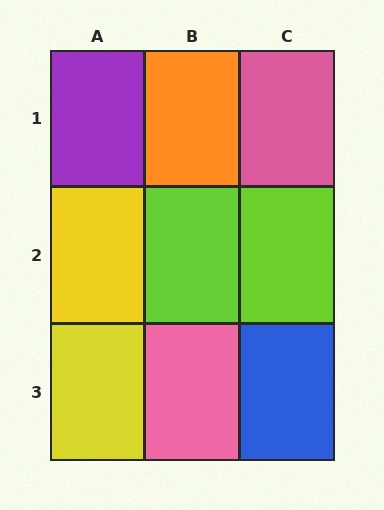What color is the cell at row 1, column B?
Orange.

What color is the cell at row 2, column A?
Yellow.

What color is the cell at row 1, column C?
Pink.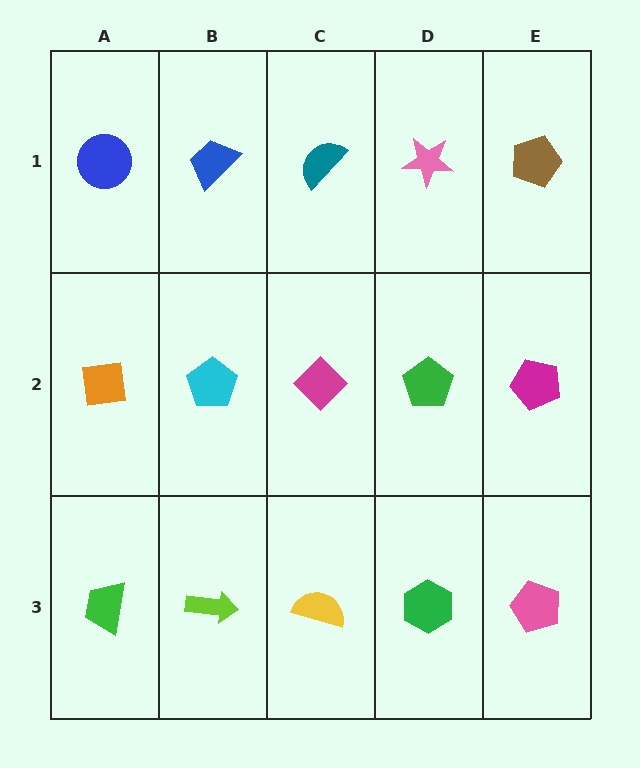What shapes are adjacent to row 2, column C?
A teal semicircle (row 1, column C), a yellow semicircle (row 3, column C), a cyan pentagon (row 2, column B), a green pentagon (row 2, column D).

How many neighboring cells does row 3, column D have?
3.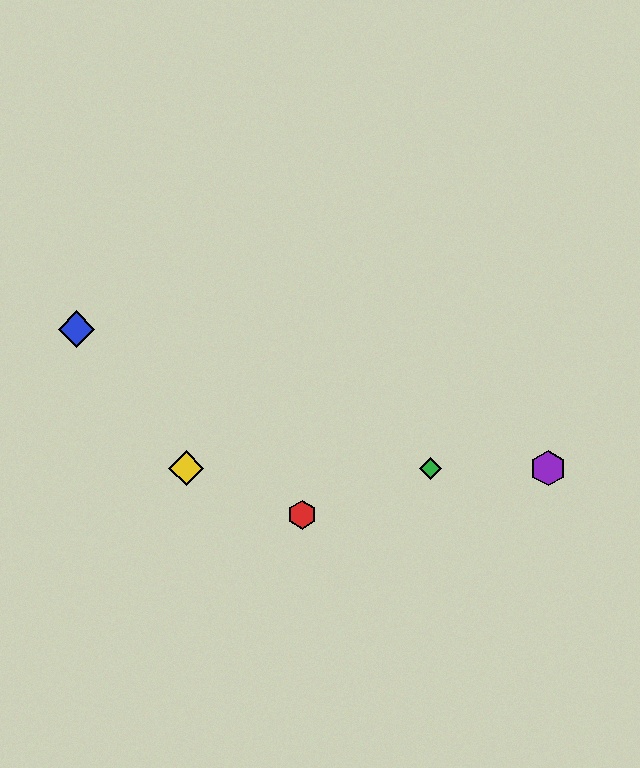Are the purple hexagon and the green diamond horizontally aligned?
Yes, both are at y≈468.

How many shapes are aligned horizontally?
3 shapes (the green diamond, the yellow diamond, the purple hexagon) are aligned horizontally.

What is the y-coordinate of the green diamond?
The green diamond is at y≈468.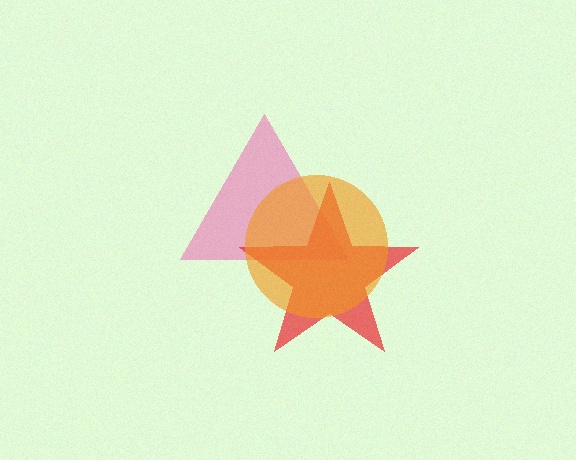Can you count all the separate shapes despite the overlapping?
Yes, there are 3 separate shapes.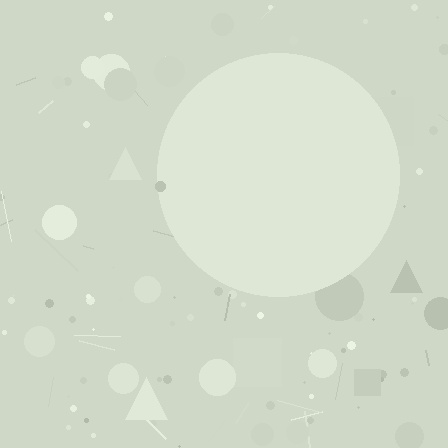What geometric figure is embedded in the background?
A circle is embedded in the background.